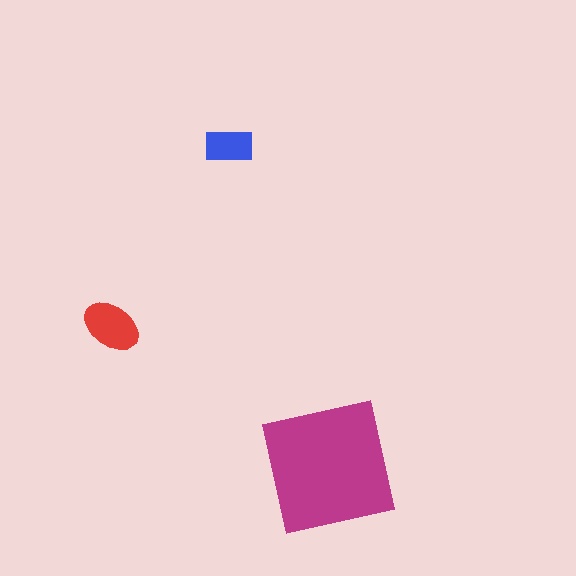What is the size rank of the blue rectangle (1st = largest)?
3rd.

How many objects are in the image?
There are 3 objects in the image.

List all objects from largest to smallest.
The magenta square, the red ellipse, the blue rectangle.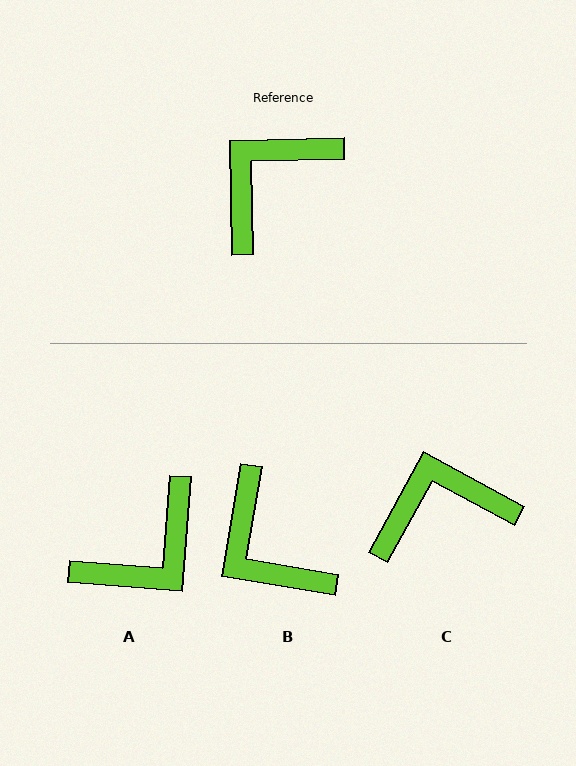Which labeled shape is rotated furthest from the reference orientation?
A, about 174 degrees away.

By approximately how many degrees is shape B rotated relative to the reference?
Approximately 79 degrees counter-clockwise.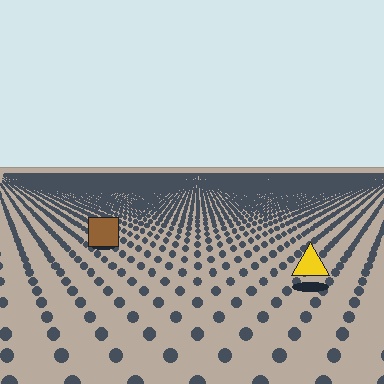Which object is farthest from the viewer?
The brown square is farthest from the viewer. It appears smaller and the ground texture around it is denser.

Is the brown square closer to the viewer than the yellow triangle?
No. The yellow triangle is closer — you can tell from the texture gradient: the ground texture is coarser near it.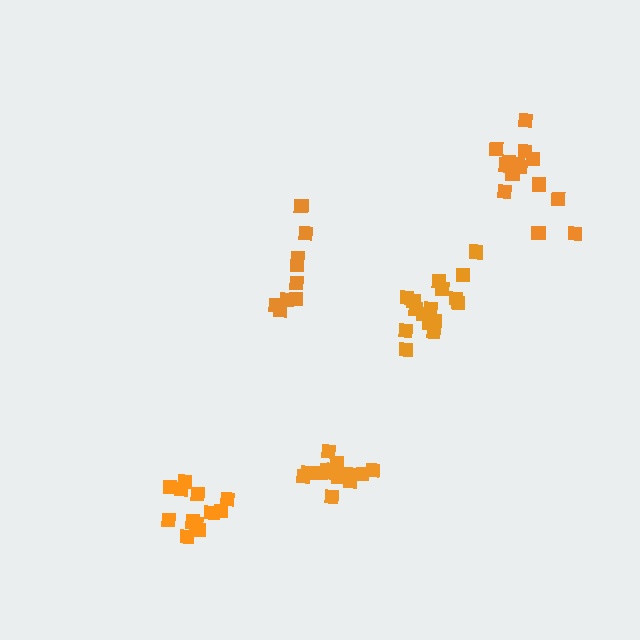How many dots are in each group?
Group 1: 16 dots, Group 2: 10 dots, Group 3: 14 dots, Group 4: 13 dots, Group 5: 14 dots (67 total).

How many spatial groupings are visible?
There are 5 spatial groupings.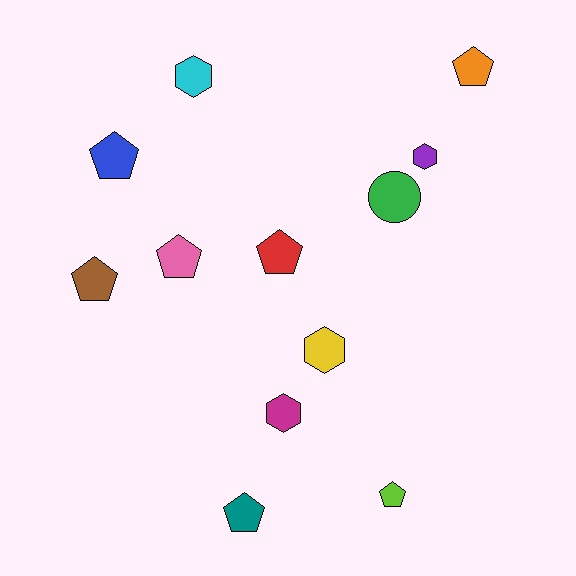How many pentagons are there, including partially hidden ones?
There are 7 pentagons.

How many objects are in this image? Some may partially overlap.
There are 12 objects.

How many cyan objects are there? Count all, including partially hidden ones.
There is 1 cyan object.